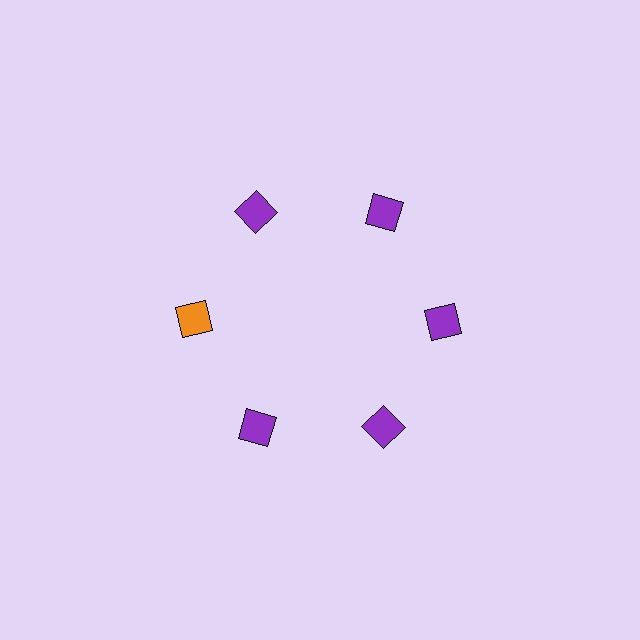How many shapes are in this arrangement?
There are 6 shapes arranged in a ring pattern.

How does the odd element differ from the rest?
It has a different color: orange instead of purple.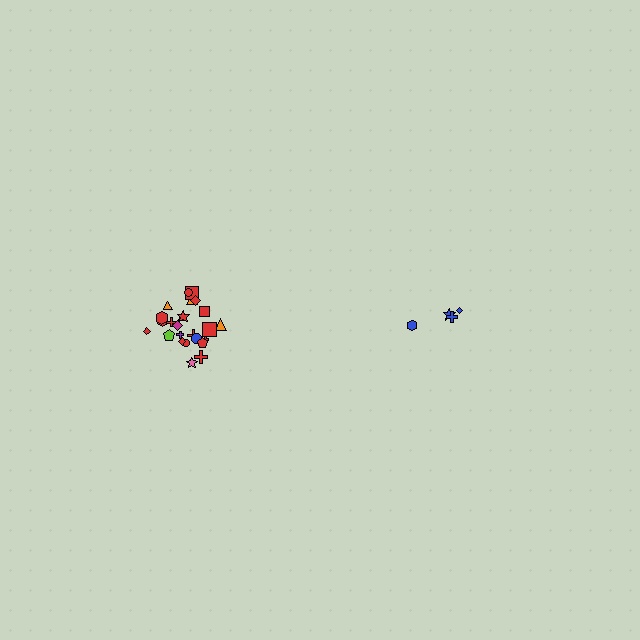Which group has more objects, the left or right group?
The left group.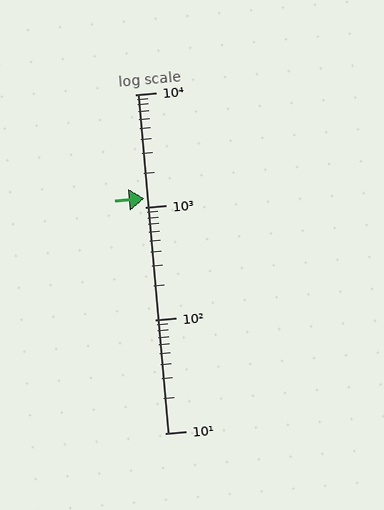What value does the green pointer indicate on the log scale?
The pointer indicates approximately 1200.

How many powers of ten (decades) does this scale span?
The scale spans 3 decades, from 10 to 10000.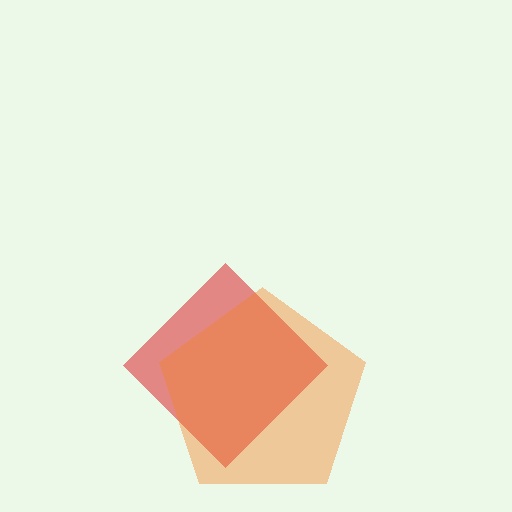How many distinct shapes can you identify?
There are 2 distinct shapes: a red diamond, an orange pentagon.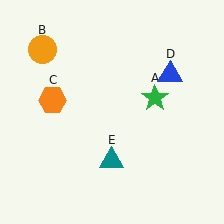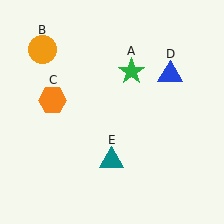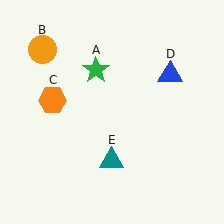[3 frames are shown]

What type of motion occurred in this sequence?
The green star (object A) rotated counterclockwise around the center of the scene.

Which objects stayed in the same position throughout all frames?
Orange circle (object B) and orange hexagon (object C) and blue triangle (object D) and teal triangle (object E) remained stationary.